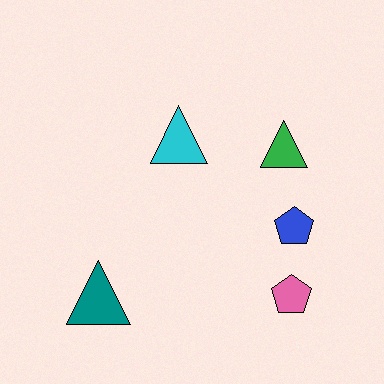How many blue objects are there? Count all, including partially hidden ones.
There is 1 blue object.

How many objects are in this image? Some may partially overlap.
There are 5 objects.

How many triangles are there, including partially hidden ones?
There are 3 triangles.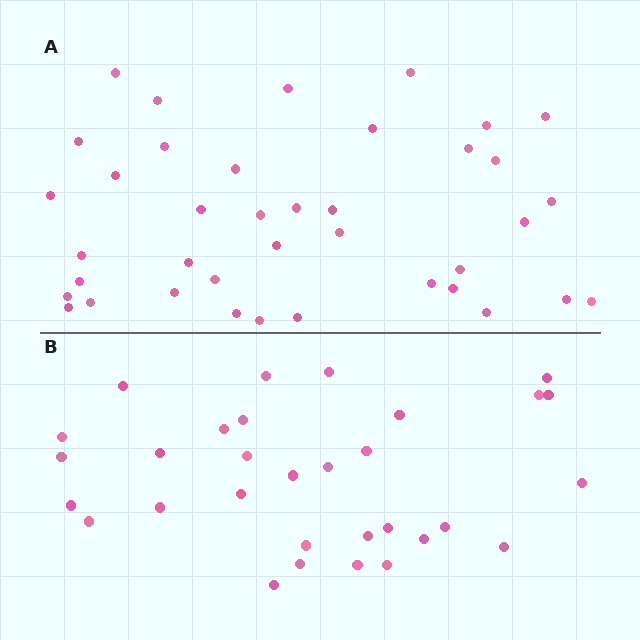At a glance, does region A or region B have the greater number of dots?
Region A (the top region) has more dots.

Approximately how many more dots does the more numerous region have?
Region A has roughly 8 or so more dots than region B.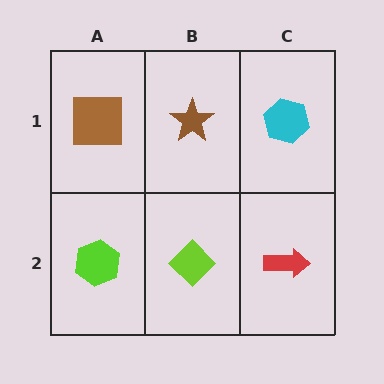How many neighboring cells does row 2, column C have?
2.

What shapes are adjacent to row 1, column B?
A lime diamond (row 2, column B), a brown square (row 1, column A), a cyan hexagon (row 1, column C).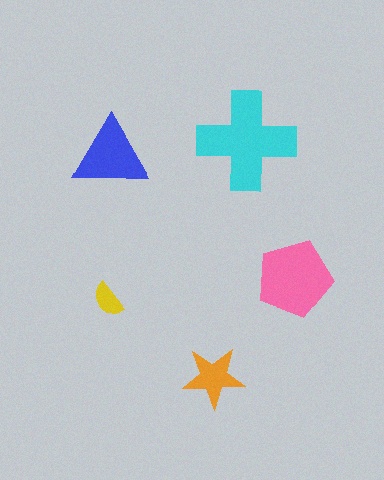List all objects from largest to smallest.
The cyan cross, the pink pentagon, the blue triangle, the orange star, the yellow semicircle.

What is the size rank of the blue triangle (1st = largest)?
3rd.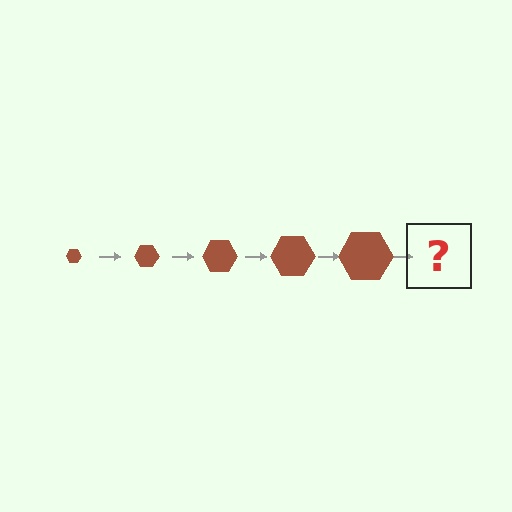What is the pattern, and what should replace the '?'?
The pattern is that the hexagon gets progressively larger each step. The '?' should be a brown hexagon, larger than the previous one.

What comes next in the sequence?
The next element should be a brown hexagon, larger than the previous one.